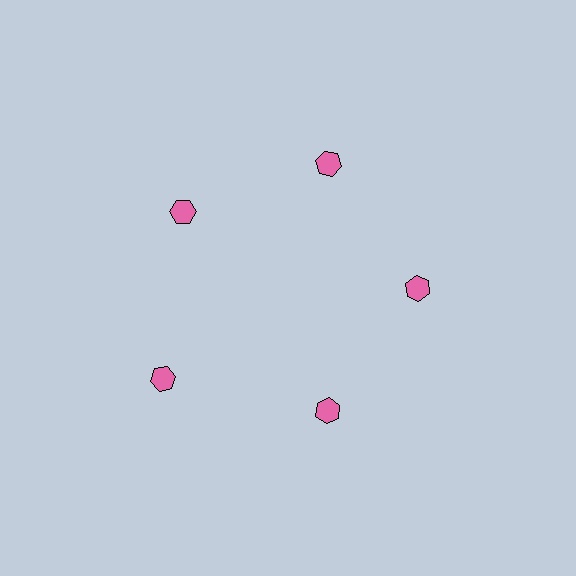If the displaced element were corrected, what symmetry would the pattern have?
It would have 5-fold rotational symmetry — the pattern would map onto itself every 72 degrees.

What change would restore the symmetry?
The symmetry would be restored by moving it inward, back onto the ring so that all 5 hexagons sit at equal angles and equal distance from the center.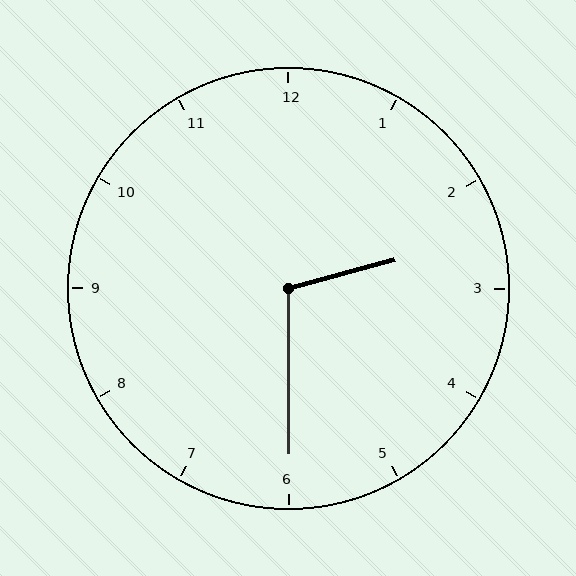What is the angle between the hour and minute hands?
Approximately 105 degrees.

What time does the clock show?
2:30.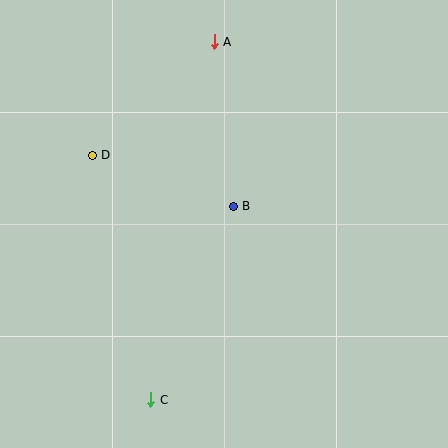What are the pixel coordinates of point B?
Point B is at (233, 206).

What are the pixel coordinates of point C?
Point C is at (151, 400).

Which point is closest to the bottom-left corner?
Point C is closest to the bottom-left corner.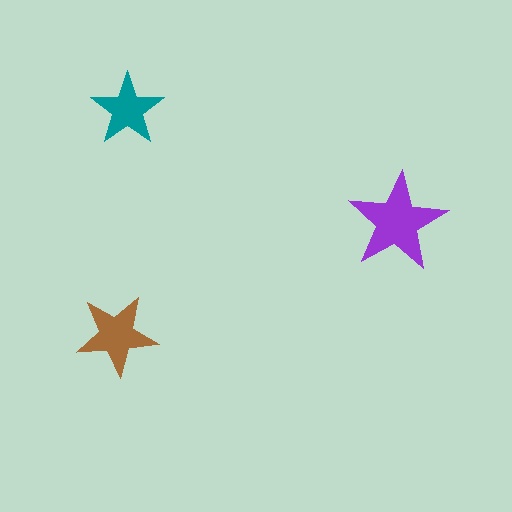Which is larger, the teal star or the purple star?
The purple one.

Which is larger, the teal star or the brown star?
The brown one.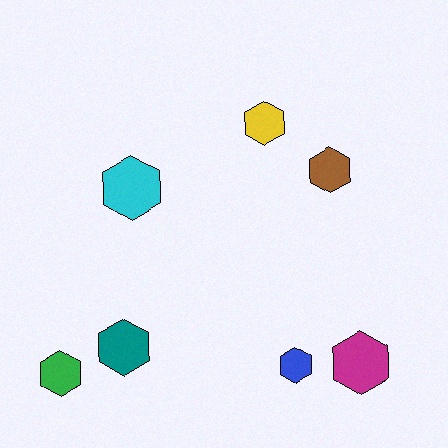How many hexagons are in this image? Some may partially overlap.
There are 7 hexagons.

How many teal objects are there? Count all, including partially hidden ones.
There is 1 teal object.